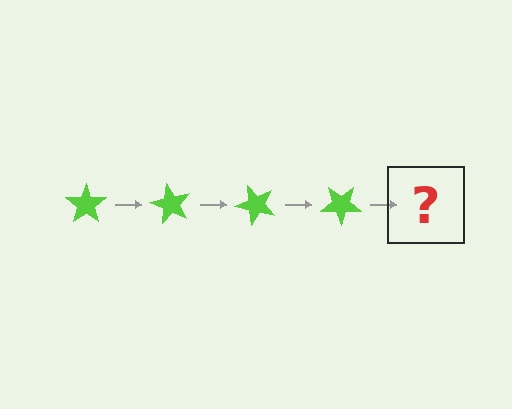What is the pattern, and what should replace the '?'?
The pattern is that the star rotates 60 degrees each step. The '?' should be a lime star rotated 240 degrees.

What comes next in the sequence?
The next element should be a lime star rotated 240 degrees.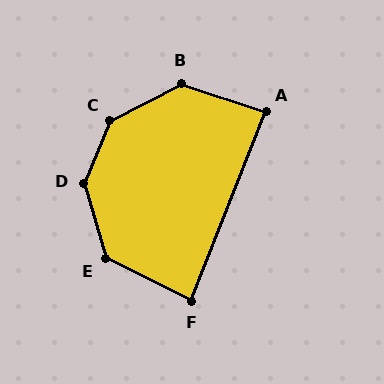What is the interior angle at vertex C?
Approximately 140 degrees (obtuse).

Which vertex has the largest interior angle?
D, at approximately 141 degrees.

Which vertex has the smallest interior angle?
F, at approximately 85 degrees.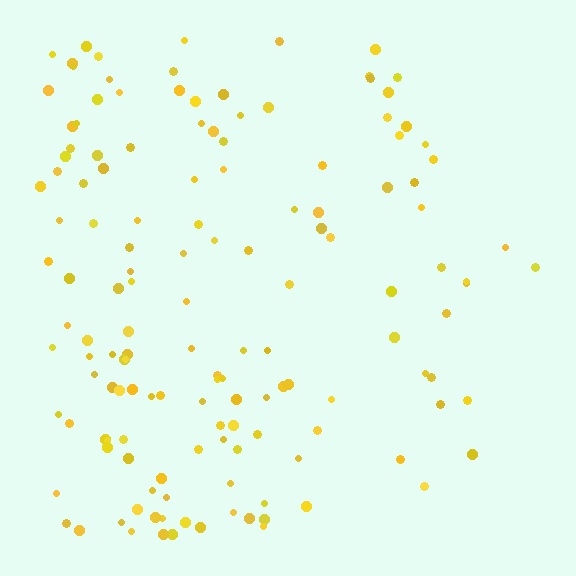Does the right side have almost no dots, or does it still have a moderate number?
Still a moderate number, just noticeably fewer than the left.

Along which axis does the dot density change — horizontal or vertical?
Horizontal.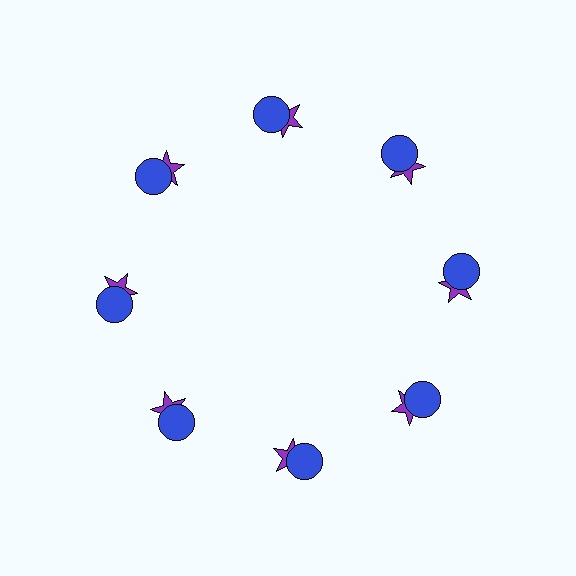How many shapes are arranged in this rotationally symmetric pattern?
There are 16 shapes, arranged in 8 groups of 2.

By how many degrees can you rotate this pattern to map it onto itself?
The pattern maps onto itself every 45 degrees of rotation.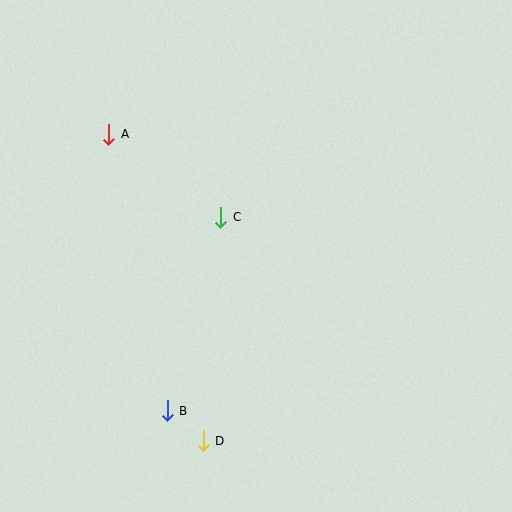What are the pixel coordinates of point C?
Point C is at (221, 217).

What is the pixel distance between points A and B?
The distance between A and B is 282 pixels.